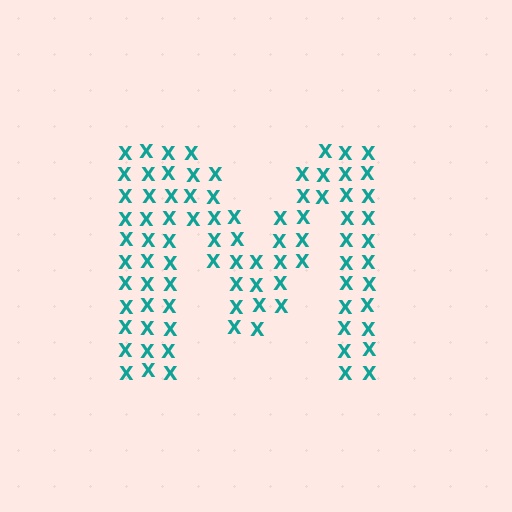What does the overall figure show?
The overall figure shows the letter M.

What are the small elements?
The small elements are letter X's.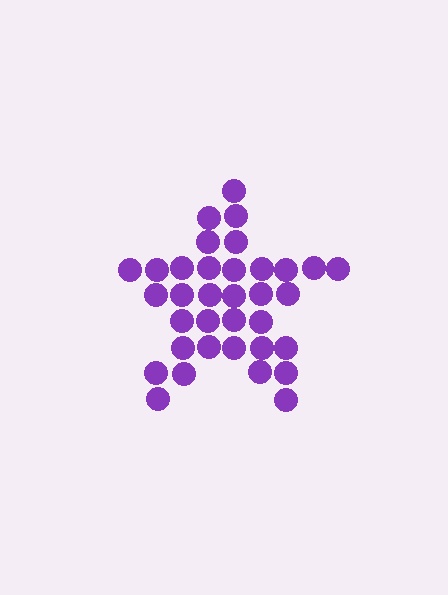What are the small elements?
The small elements are circles.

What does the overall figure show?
The overall figure shows a star.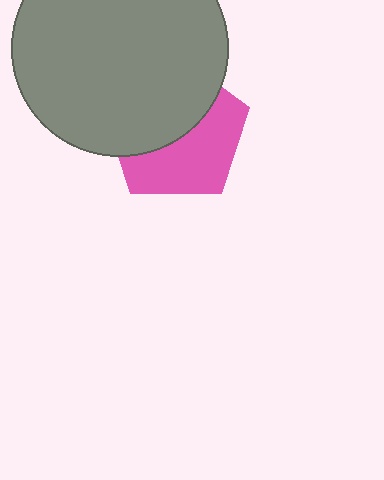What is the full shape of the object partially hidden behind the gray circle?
The partially hidden object is a pink pentagon.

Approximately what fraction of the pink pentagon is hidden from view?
Roughly 51% of the pink pentagon is hidden behind the gray circle.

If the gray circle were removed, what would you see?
You would see the complete pink pentagon.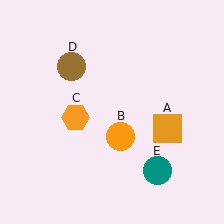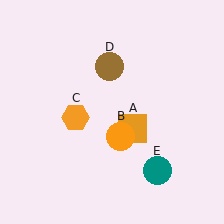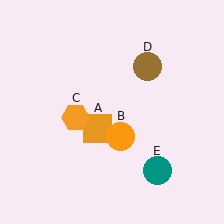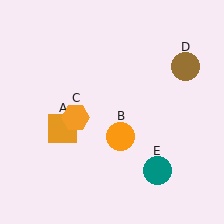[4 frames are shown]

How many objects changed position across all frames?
2 objects changed position: orange square (object A), brown circle (object D).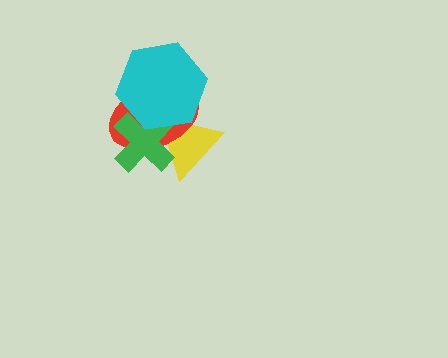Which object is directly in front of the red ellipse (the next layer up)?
The green cross is directly in front of the red ellipse.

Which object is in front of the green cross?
The cyan hexagon is in front of the green cross.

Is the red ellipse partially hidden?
Yes, it is partially covered by another shape.